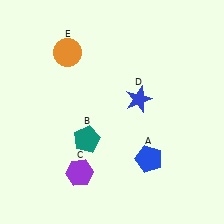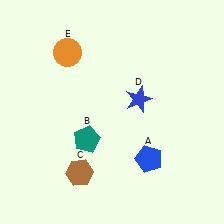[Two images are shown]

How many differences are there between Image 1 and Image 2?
There is 1 difference between the two images.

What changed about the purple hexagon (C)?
In Image 1, C is purple. In Image 2, it changed to brown.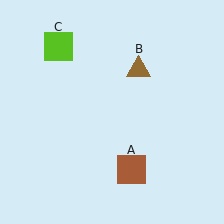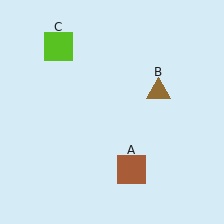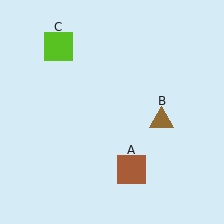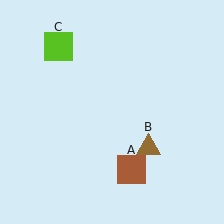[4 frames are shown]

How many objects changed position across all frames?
1 object changed position: brown triangle (object B).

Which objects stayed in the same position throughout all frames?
Brown square (object A) and lime square (object C) remained stationary.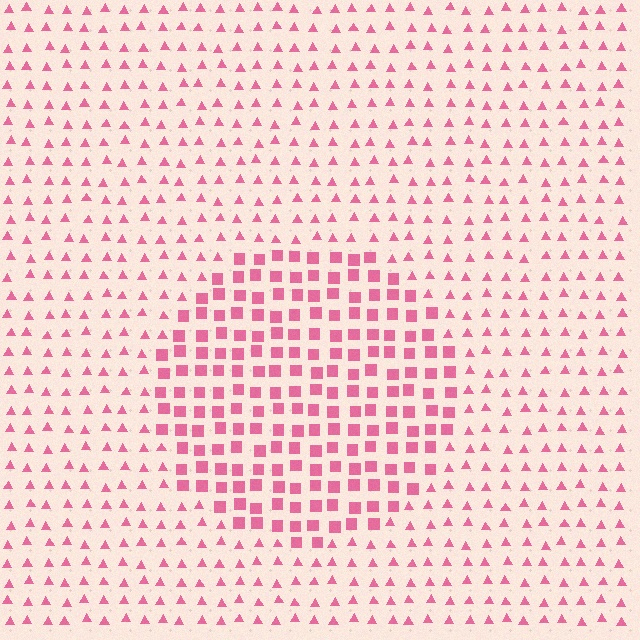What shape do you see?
I see a circle.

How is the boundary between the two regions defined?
The boundary is defined by a change in element shape: squares inside vs. triangles outside. All elements share the same color and spacing.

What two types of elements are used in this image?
The image uses squares inside the circle region and triangles outside it.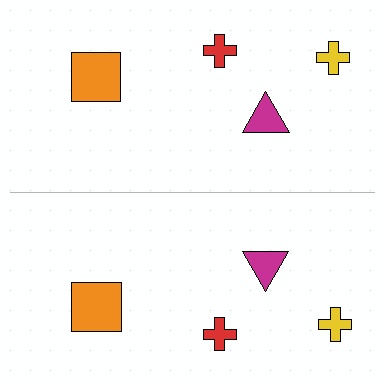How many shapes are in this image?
There are 8 shapes in this image.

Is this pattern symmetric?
Yes, this pattern has bilateral (reflection) symmetry.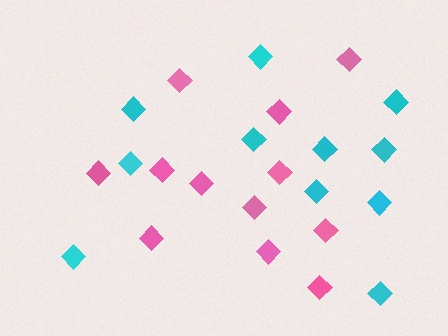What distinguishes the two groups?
There are 2 groups: one group of pink diamonds (12) and one group of cyan diamonds (11).